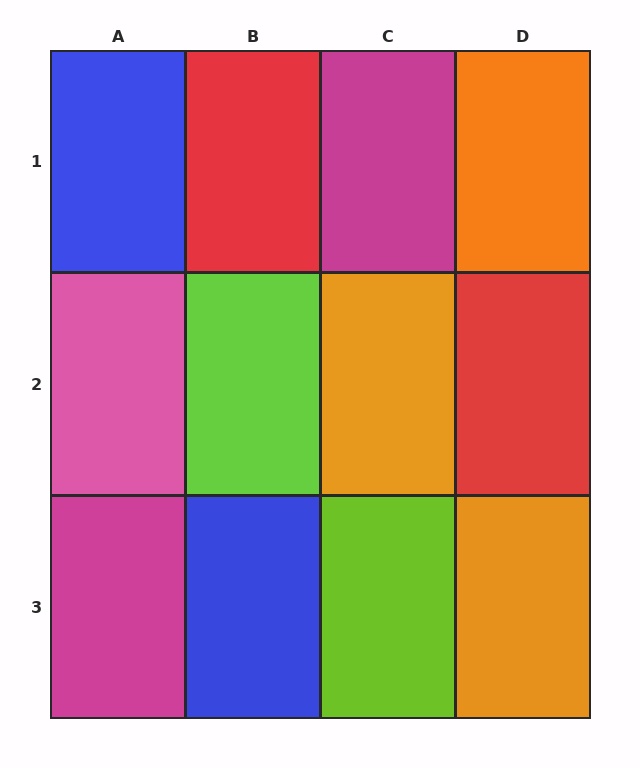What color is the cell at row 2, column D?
Red.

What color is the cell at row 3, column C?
Lime.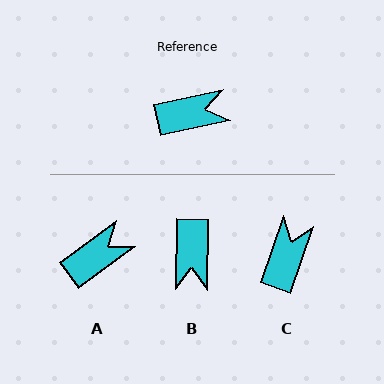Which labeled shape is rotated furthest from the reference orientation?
B, about 104 degrees away.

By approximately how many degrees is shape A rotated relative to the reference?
Approximately 24 degrees counter-clockwise.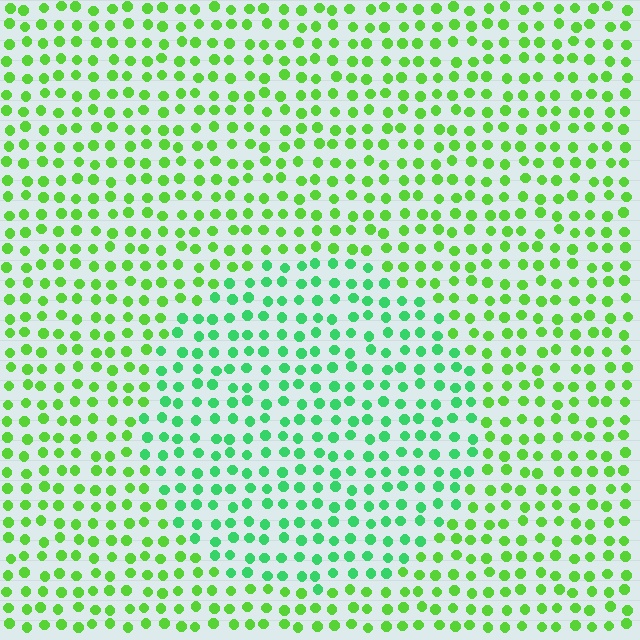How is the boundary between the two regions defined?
The boundary is defined purely by a slight shift in hue (about 33 degrees). Spacing, size, and orientation are identical on both sides.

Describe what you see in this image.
The image is filled with small lime elements in a uniform arrangement. A circle-shaped region is visible where the elements are tinted to a slightly different hue, forming a subtle color boundary.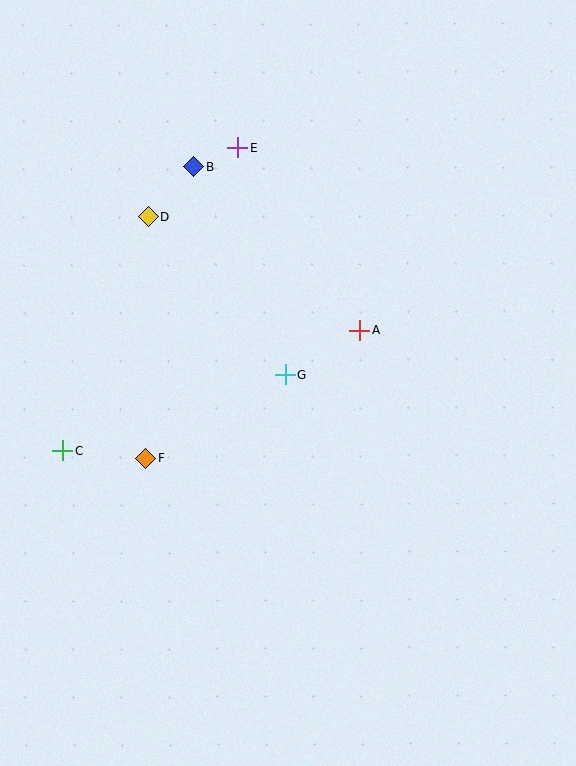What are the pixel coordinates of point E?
Point E is at (238, 148).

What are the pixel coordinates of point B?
Point B is at (194, 167).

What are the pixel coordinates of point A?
Point A is at (359, 330).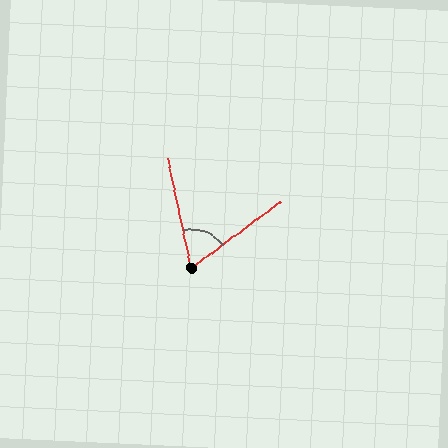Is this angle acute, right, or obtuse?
It is acute.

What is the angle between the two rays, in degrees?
Approximately 65 degrees.